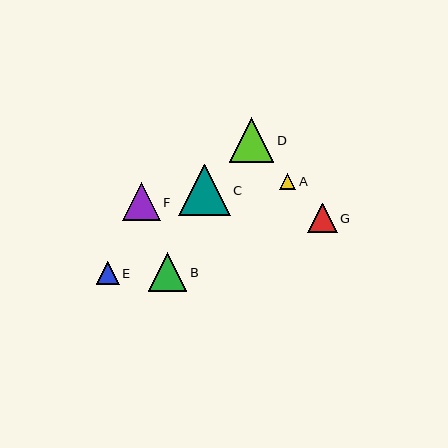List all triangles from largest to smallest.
From largest to smallest: C, D, B, F, G, E, A.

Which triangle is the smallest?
Triangle A is the smallest with a size of approximately 16 pixels.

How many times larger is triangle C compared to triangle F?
Triangle C is approximately 1.4 times the size of triangle F.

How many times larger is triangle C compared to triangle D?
Triangle C is approximately 1.2 times the size of triangle D.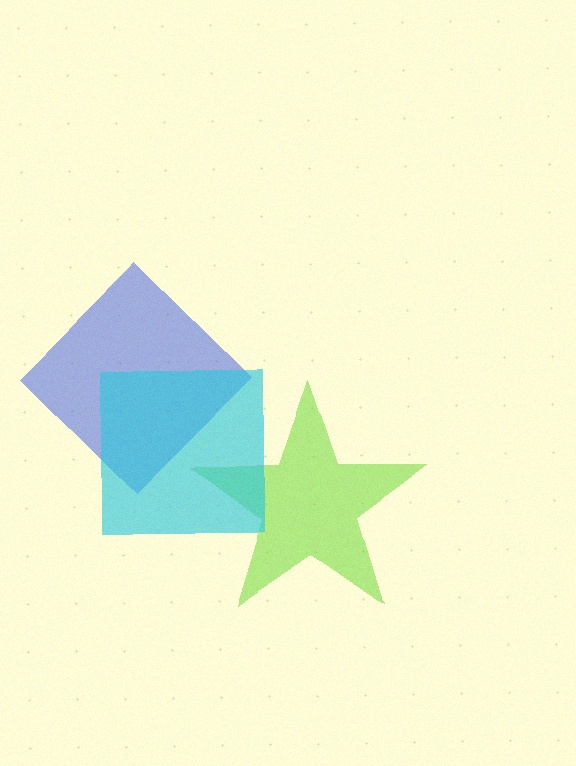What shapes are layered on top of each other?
The layered shapes are: a blue diamond, a lime star, a cyan square.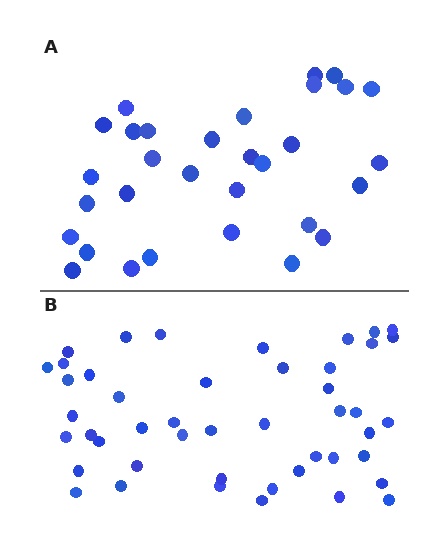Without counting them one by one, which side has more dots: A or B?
Region B (the bottom region) has more dots.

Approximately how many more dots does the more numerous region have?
Region B has approximately 15 more dots than region A.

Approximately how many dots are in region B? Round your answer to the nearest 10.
About 50 dots. (The exact count is 46, which rounds to 50.)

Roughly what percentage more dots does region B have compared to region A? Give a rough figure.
About 50% more.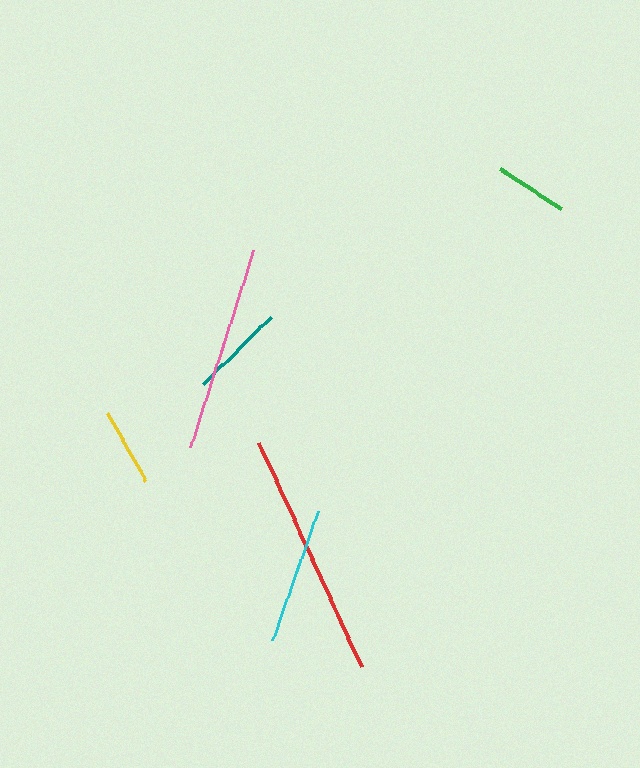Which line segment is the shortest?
The green line is the shortest at approximately 73 pixels.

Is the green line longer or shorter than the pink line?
The pink line is longer than the green line.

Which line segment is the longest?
The red line is the longest at approximately 246 pixels.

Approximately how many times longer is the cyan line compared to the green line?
The cyan line is approximately 1.9 times the length of the green line.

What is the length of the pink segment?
The pink segment is approximately 206 pixels long.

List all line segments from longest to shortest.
From longest to shortest: red, pink, cyan, teal, yellow, green.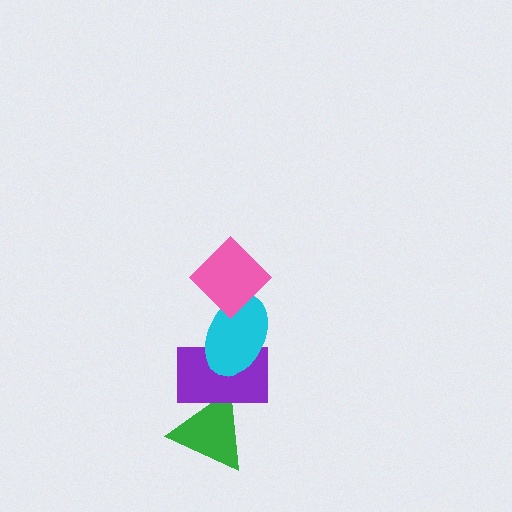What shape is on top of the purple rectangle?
The cyan ellipse is on top of the purple rectangle.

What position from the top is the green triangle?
The green triangle is 4th from the top.